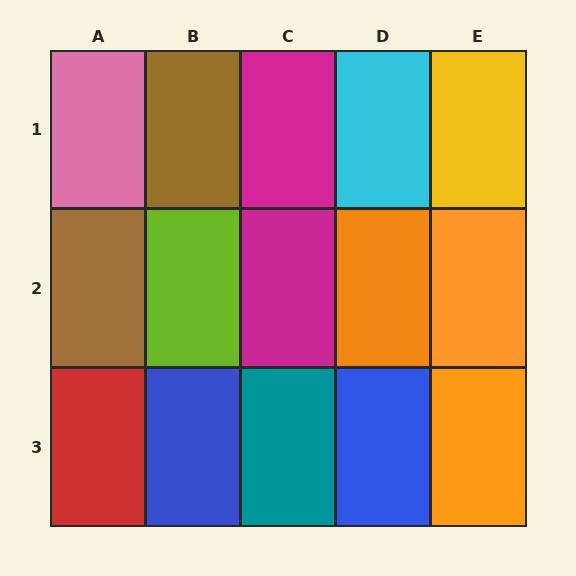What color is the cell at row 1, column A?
Pink.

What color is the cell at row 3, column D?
Blue.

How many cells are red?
1 cell is red.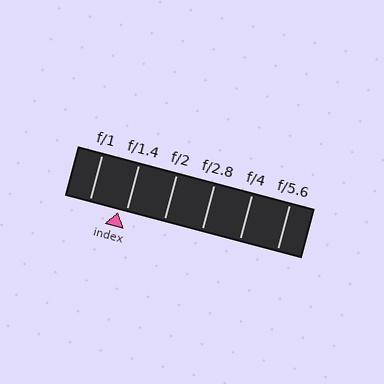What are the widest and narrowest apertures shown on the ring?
The widest aperture shown is f/1 and the narrowest is f/5.6.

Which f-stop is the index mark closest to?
The index mark is closest to f/1.4.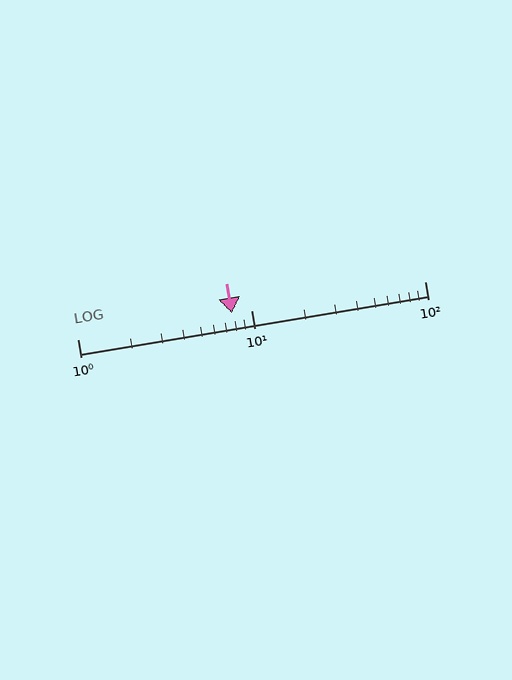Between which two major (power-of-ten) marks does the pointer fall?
The pointer is between 1 and 10.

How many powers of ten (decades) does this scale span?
The scale spans 2 decades, from 1 to 100.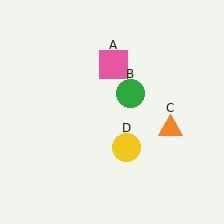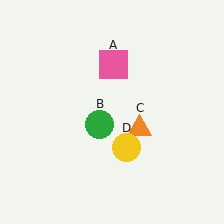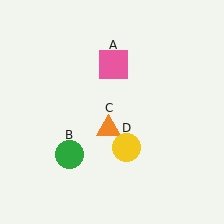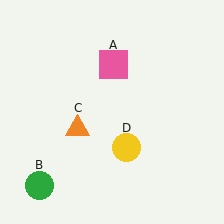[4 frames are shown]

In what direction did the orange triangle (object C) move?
The orange triangle (object C) moved left.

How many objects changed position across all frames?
2 objects changed position: green circle (object B), orange triangle (object C).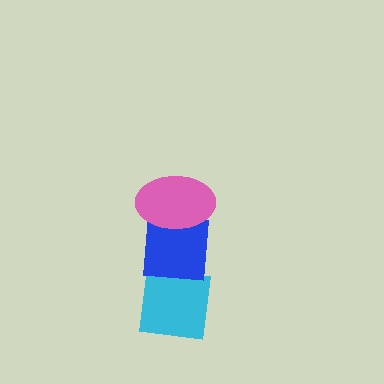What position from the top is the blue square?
The blue square is 2nd from the top.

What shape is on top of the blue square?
The pink ellipse is on top of the blue square.